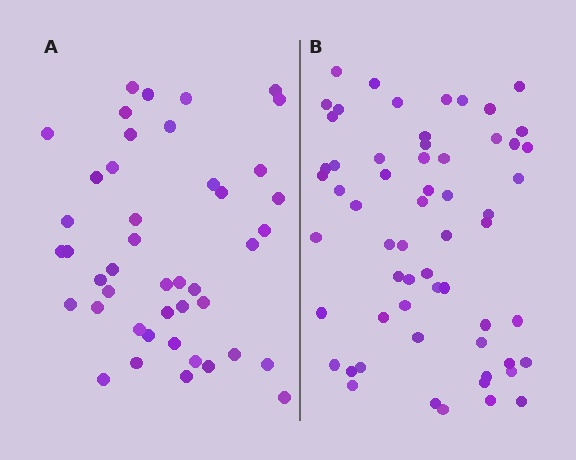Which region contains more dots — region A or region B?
Region B (the right region) has more dots.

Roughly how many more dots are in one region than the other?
Region B has approximately 15 more dots than region A.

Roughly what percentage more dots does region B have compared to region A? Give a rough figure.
About 35% more.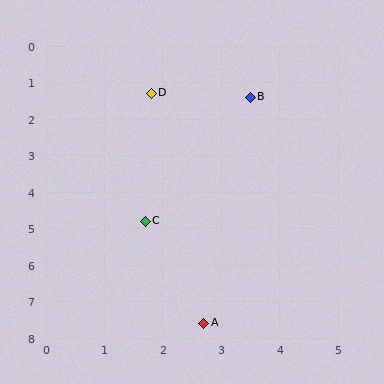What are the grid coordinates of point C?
Point C is at approximately (1.7, 4.8).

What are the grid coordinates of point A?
Point A is at approximately (2.7, 7.6).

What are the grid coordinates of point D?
Point D is at approximately (1.8, 1.3).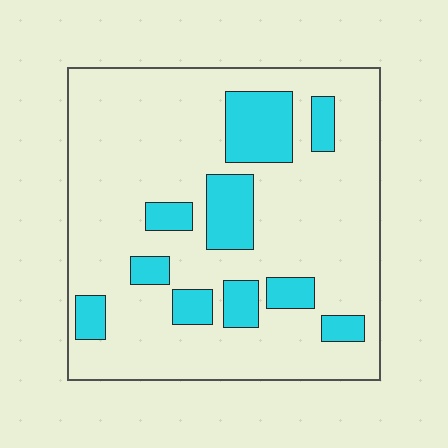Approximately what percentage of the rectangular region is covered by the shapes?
Approximately 20%.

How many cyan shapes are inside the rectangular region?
10.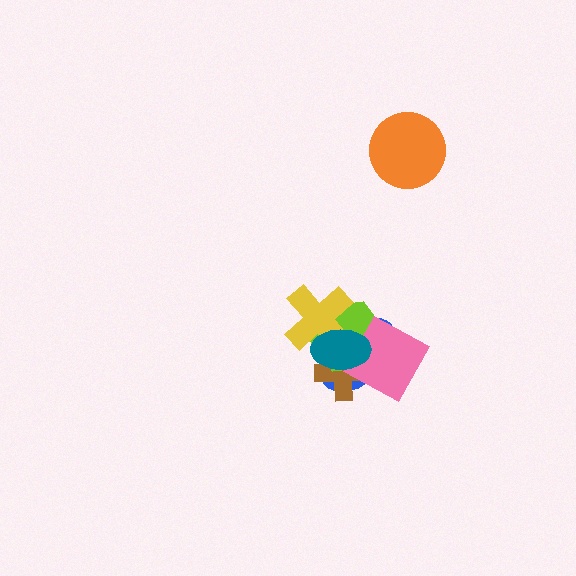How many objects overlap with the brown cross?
4 objects overlap with the brown cross.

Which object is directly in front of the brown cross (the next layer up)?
The lime hexagon is directly in front of the brown cross.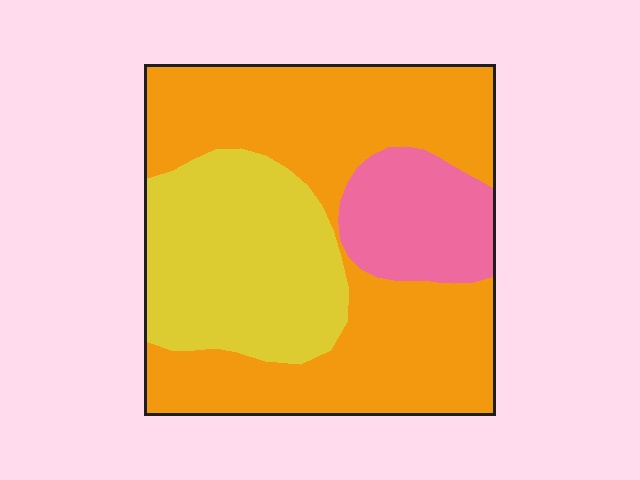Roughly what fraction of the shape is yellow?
Yellow takes up between a quarter and a half of the shape.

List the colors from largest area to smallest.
From largest to smallest: orange, yellow, pink.